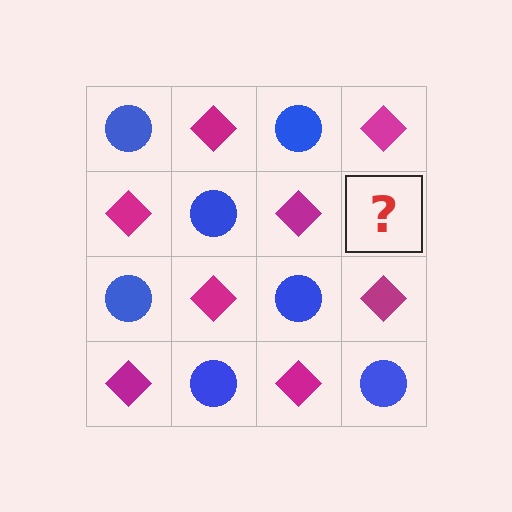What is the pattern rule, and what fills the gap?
The rule is that it alternates blue circle and magenta diamond in a checkerboard pattern. The gap should be filled with a blue circle.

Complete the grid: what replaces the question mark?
The question mark should be replaced with a blue circle.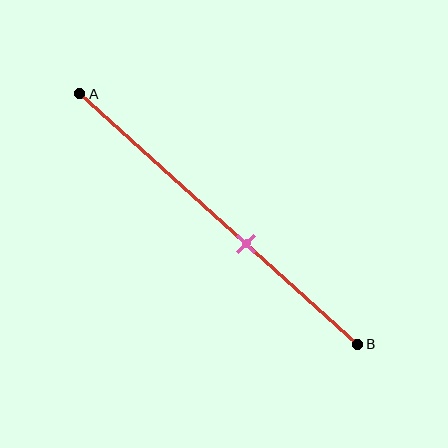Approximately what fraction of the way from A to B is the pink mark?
The pink mark is approximately 60% of the way from A to B.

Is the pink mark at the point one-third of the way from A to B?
No, the mark is at about 60% from A, not at the 33% one-third point.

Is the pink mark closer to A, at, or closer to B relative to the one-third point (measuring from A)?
The pink mark is closer to point B than the one-third point of segment AB.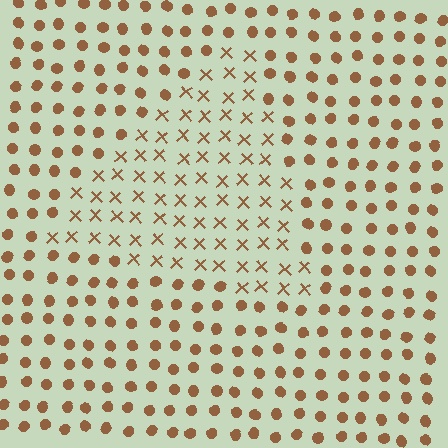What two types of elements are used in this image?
The image uses X marks inside the triangle region and circles outside it.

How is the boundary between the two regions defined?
The boundary is defined by a change in element shape: X marks inside vs. circles outside. All elements share the same color and spacing.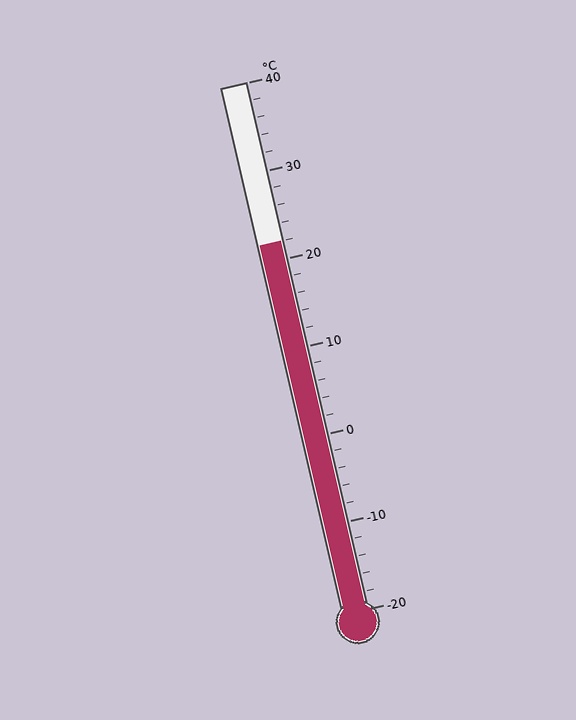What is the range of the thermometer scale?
The thermometer scale ranges from -20°C to 40°C.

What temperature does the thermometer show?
The thermometer shows approximately 22°C.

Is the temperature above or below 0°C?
The temperature is above 0°C.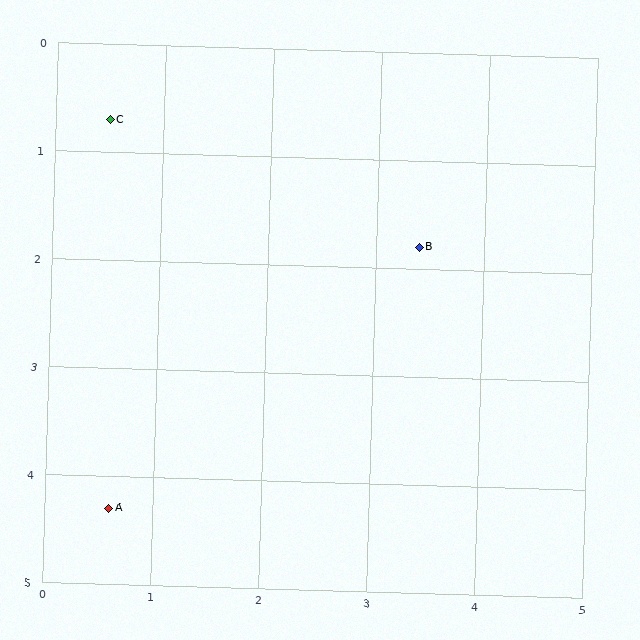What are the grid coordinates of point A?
Point A is at approximately (0.6, 4.3).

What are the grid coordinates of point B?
Point B is at approximately (3.4, 1.8).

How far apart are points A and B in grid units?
Points A and B are about 3.8 grid units apart.